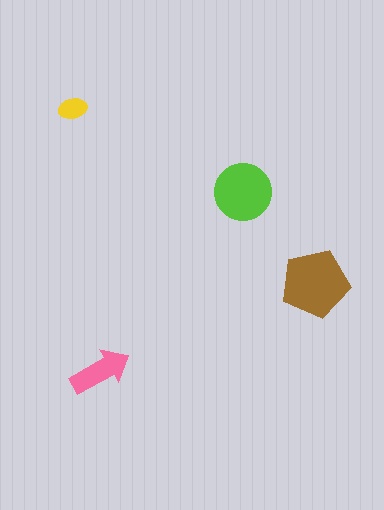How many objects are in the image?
There are 4 objects in the image.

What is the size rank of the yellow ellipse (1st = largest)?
4th.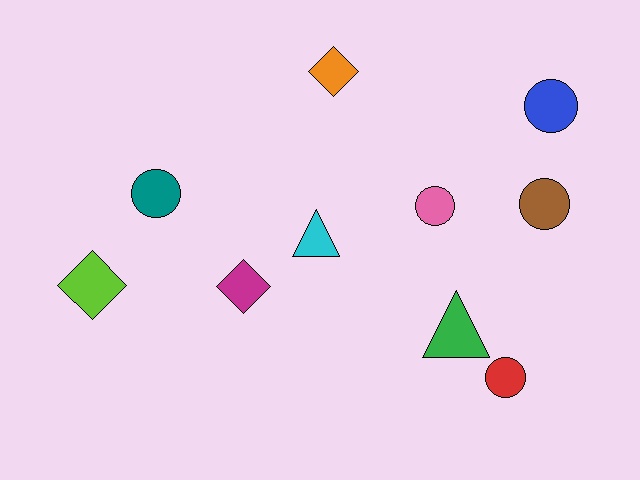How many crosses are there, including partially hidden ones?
There are no crosses.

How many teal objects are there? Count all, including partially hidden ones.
There is 1 teal object.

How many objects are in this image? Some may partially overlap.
There are 10 objects.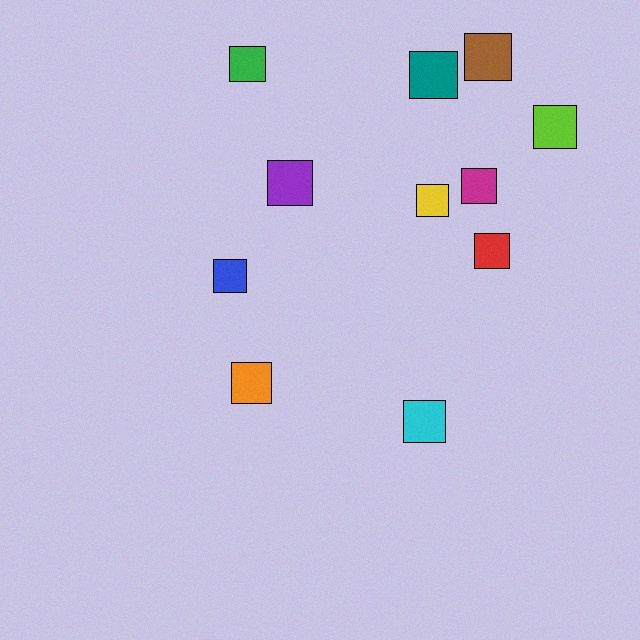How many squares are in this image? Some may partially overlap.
There are 11 squares.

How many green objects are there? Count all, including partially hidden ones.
There is 1 green object.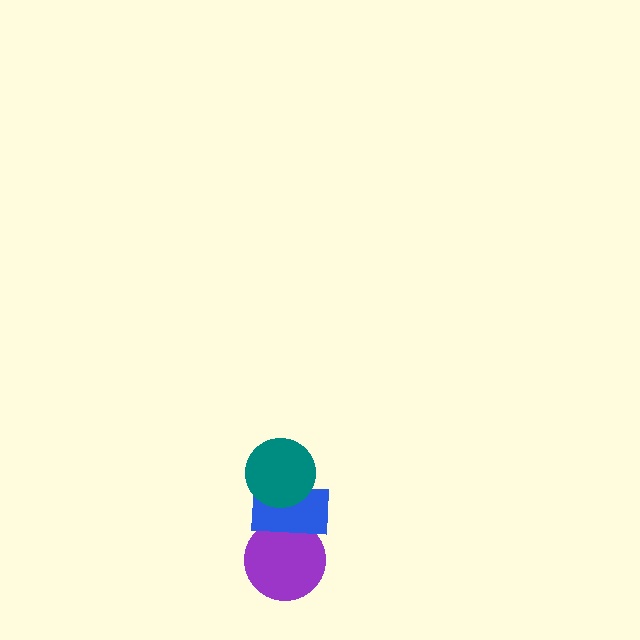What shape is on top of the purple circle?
The blue rectangle is on top of the purple circle.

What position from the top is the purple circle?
The purple circle is 3rd from the top.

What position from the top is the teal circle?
The teal circle is 1st from the top.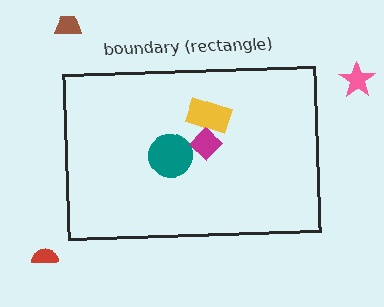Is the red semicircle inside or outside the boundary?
Outside.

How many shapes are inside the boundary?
3 inside, 3 outside.